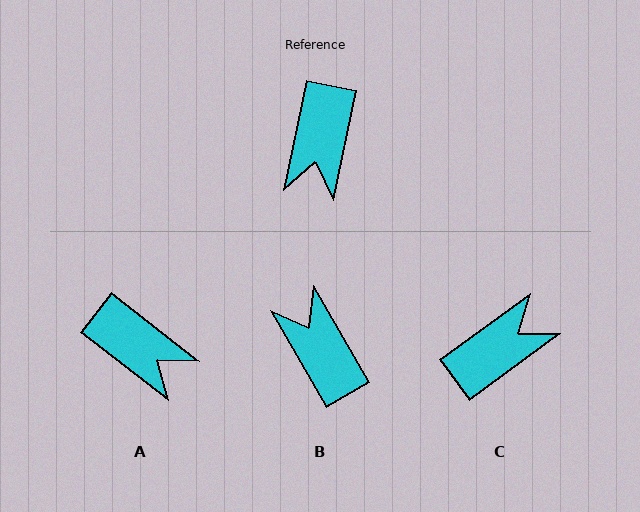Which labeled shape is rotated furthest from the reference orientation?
B, about 138 degrees away.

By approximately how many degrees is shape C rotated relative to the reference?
Approximately 138 degrees counter-clockwise.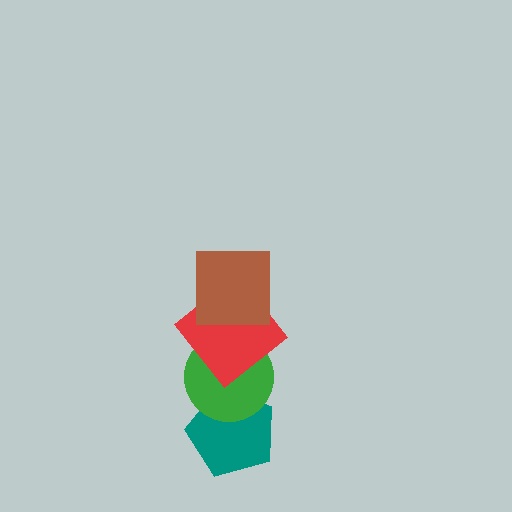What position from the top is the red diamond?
The red diamond is 2nd from the top.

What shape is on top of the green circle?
The red diamond is on top of the green circle.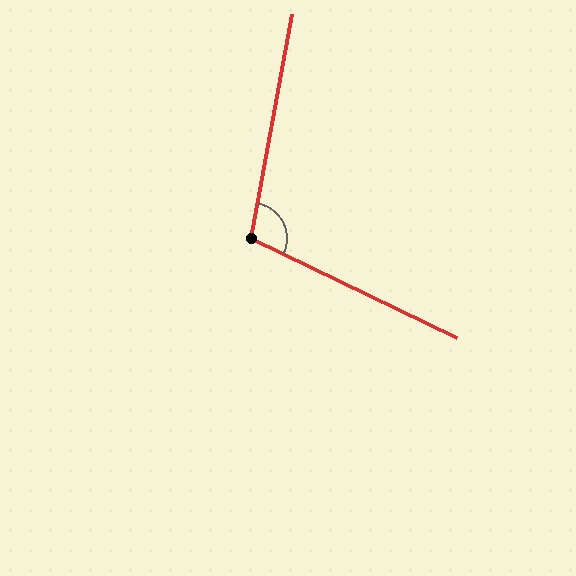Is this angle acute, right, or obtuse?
It is obtuse.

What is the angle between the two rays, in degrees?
Approximately 105 degrees.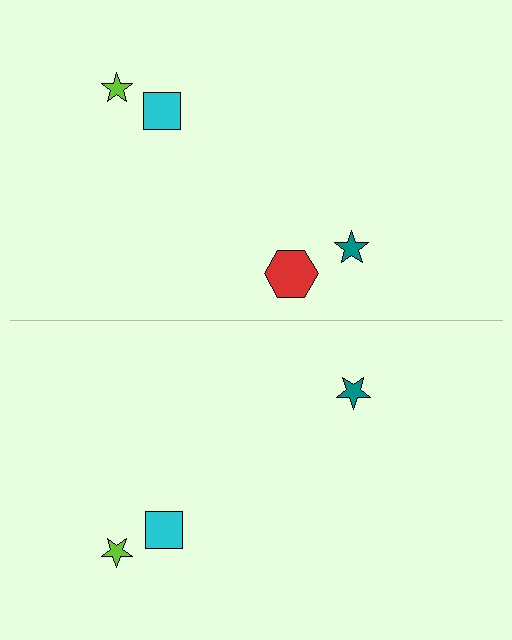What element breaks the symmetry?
A red hexagon is missing from the bottom side.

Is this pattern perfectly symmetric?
No, the pattern is not perfectly symmetric. A red hexagon is missing from the bottom side.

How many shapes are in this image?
There are 7 shapes in this image.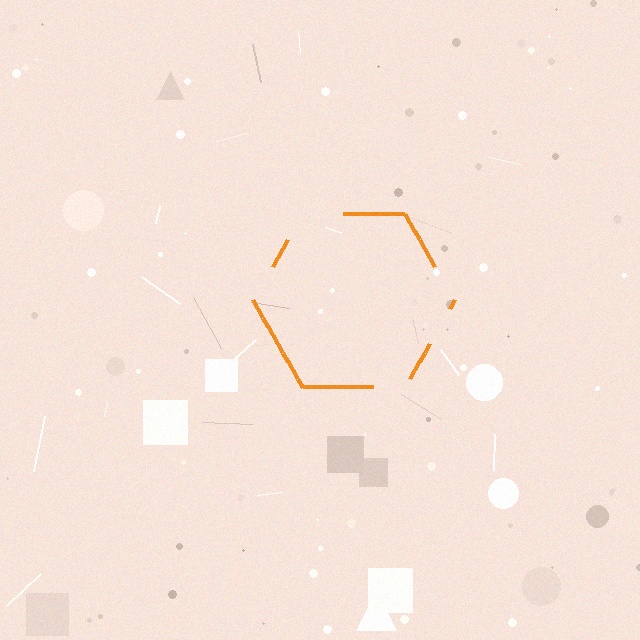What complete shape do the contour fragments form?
The contour fragments form a hexagon.